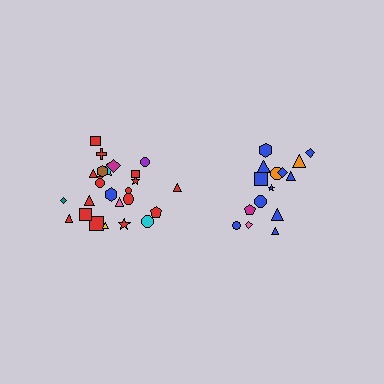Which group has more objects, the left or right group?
The left group.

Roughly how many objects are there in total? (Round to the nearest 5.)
Roughly 40 objects in total.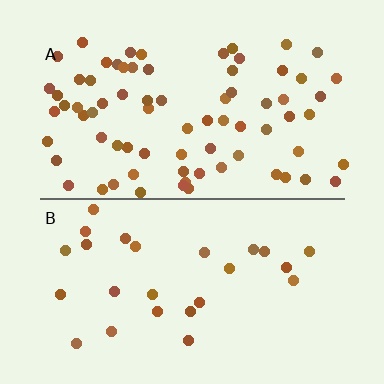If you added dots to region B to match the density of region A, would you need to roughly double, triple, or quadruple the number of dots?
Approximately triple.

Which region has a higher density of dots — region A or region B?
A (the top).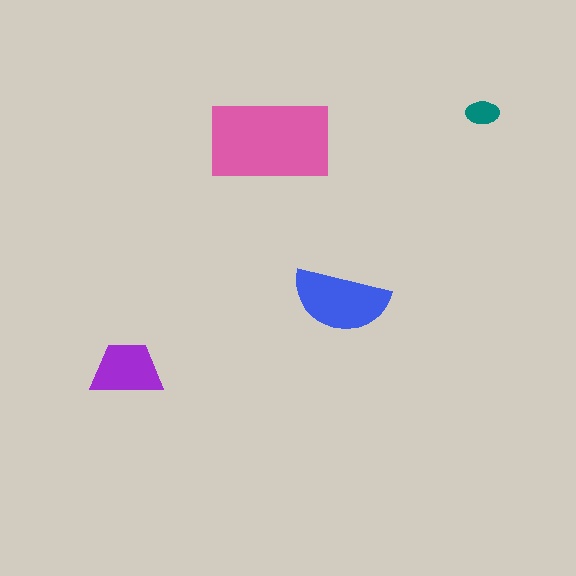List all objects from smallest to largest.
The teal ellipse, the purple trapezoid, the blue semicircle, the pink rectangle.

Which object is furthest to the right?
The teal ellipse is rightmost.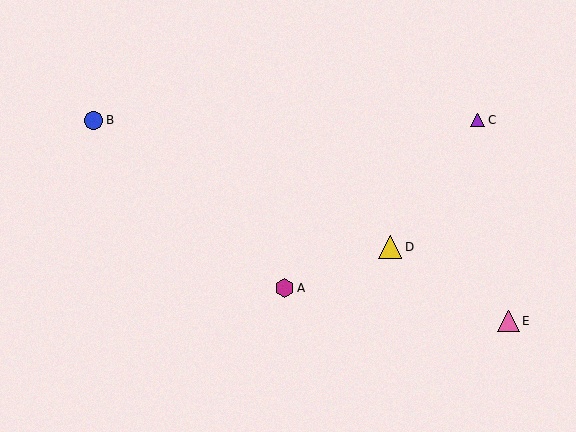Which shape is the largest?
The yellow triangle (labeled D) is the largest.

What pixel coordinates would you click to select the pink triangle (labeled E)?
Click at (508, 321) to select the pink triangle E.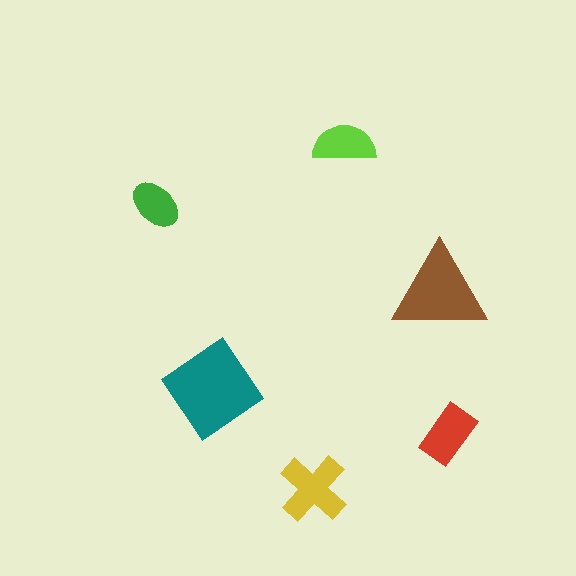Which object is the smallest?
The green ellipse.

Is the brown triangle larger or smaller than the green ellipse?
Larger.